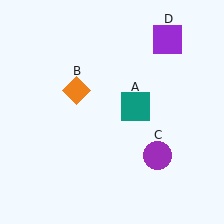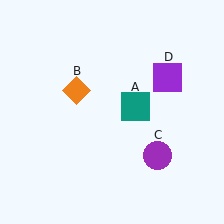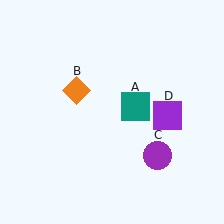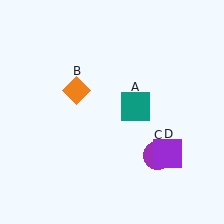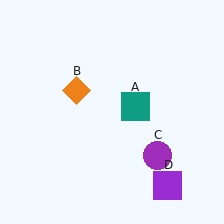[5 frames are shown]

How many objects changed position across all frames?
1 object changed position: purple square (object D).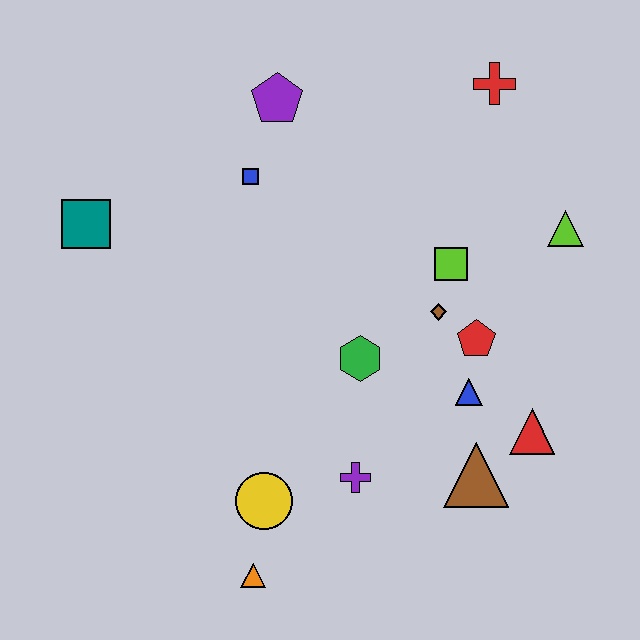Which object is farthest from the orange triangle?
The red cross is farthest from the orange triangle.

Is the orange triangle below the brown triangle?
Yes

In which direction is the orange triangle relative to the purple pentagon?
The orange triangle is below the purple pentagon.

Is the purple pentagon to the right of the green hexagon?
No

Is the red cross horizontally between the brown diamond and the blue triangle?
No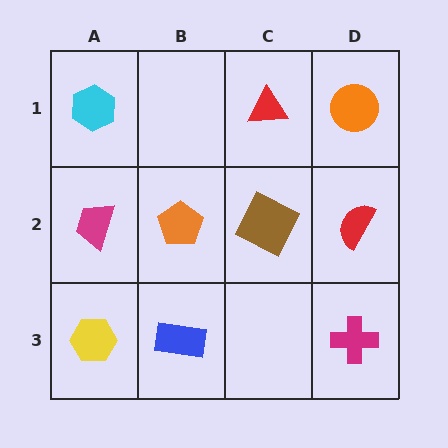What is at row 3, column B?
A blue rectangle.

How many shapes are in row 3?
3 shapes.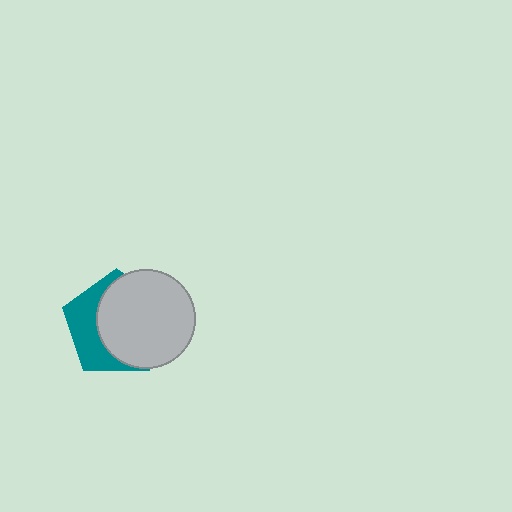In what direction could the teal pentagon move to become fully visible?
The teal pentagon could move left. That would shift it out from behind the light gray circle entirely.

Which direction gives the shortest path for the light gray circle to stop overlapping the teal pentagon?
Moving right gives the shortest separation.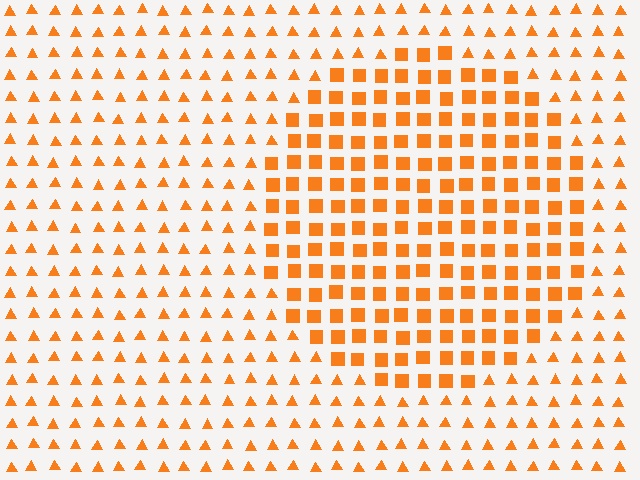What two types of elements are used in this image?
The image uses squares inside the circle region and triangles outside it.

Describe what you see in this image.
The image is filled with small orange elements arranged in a uniform grid. A circle-shaped region contains squares, while the surrounding area contains triangles. The boundary is defined purely by the change in element shape.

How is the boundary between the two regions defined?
The boundary is defined by a change in element shape: squares inside vs. triangles outside. All elements share the same color and spacing.